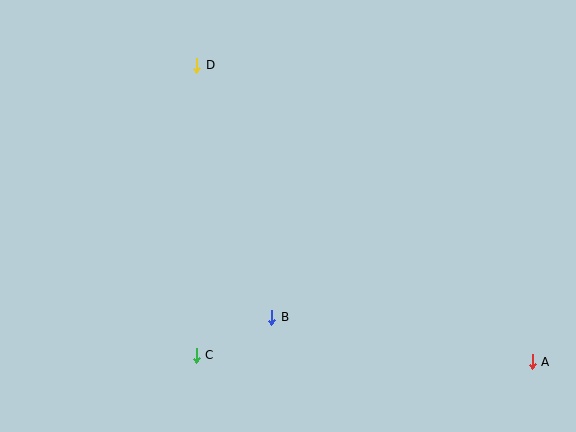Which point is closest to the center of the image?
Point B at (272, 317) is closest to the center.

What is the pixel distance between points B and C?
The distance between B and C is 85 pixels.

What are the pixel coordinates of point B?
Point B is at (272, 317).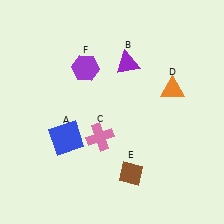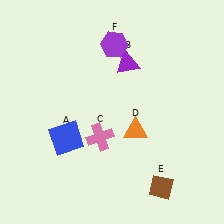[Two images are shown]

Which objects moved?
The objects that moved are: the orange triangle (D), the brown diamond (E), the purple hexagon (F).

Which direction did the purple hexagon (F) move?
The purple hexagon (F) moved right.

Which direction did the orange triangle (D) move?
The orange triangle (D) moved down.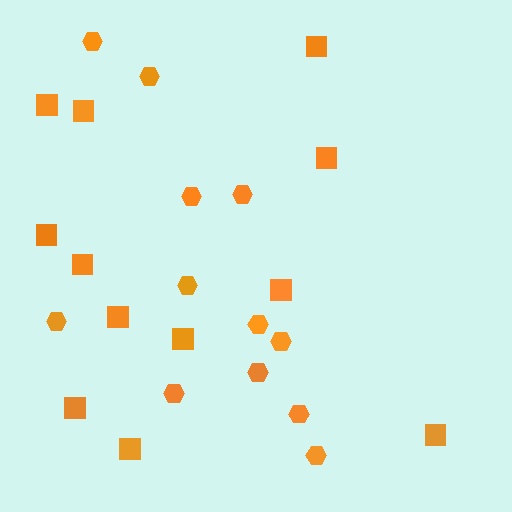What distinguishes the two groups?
There are 2 groups: one group of squares (12) and one group of hexagons (12).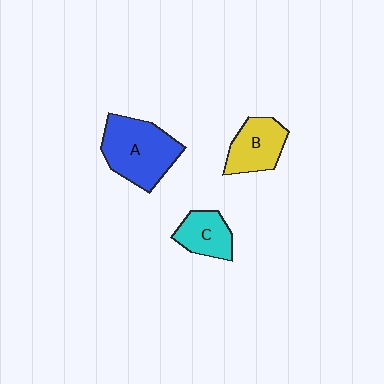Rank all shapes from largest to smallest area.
From largest to smallest: A (blue), B (yellow), C (cyan).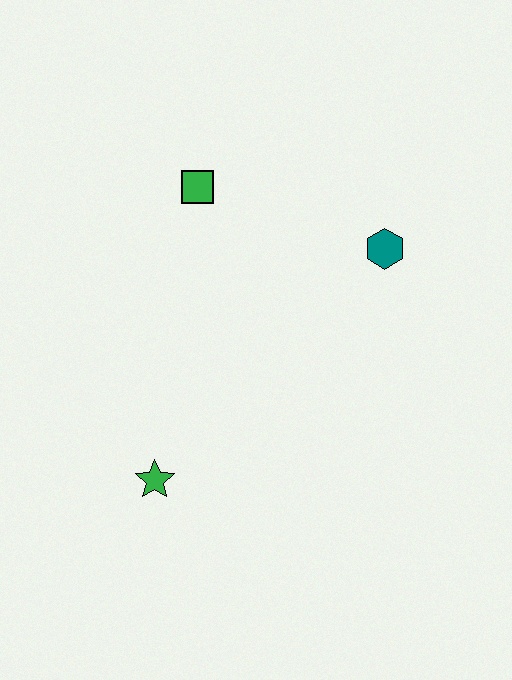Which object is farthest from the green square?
The green star is farthest from the green square.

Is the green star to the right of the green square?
No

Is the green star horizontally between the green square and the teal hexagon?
No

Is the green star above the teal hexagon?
No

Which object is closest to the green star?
The green square is closest to the green star.